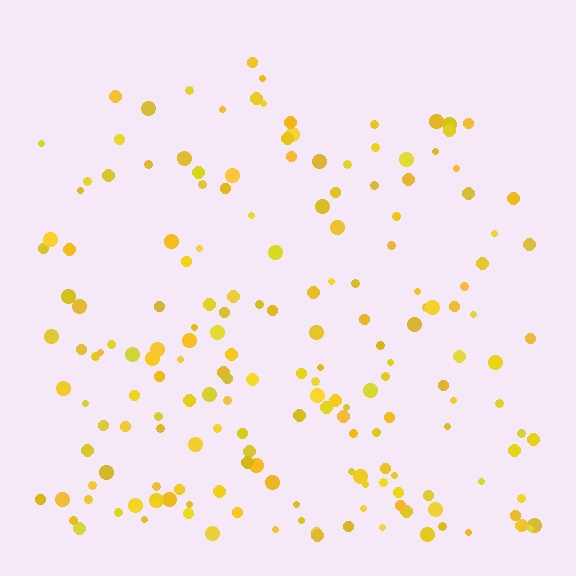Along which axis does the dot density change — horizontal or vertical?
Vertical.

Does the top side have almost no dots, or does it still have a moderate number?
Still a moderate number, just noticeably fewer than the bottom.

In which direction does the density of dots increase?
From top to bottom, with the bottom side densest.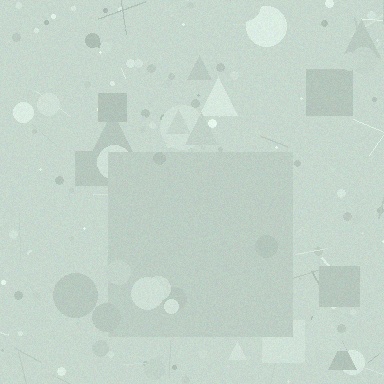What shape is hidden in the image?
A square is hidden in the image.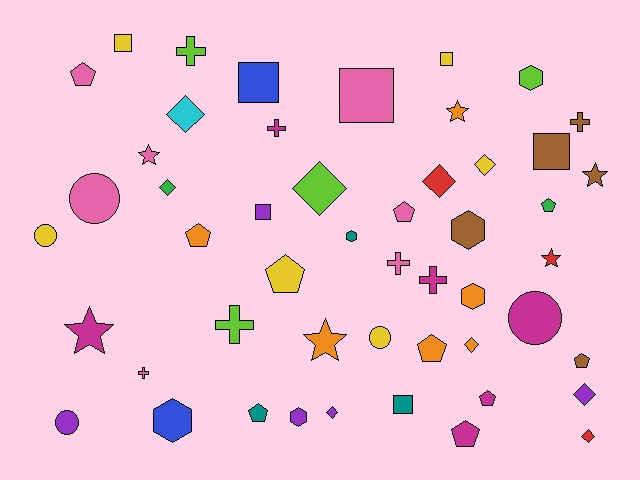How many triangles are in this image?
There are no triangles.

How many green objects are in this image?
There are 2 green objects.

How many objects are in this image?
There are 50 objects.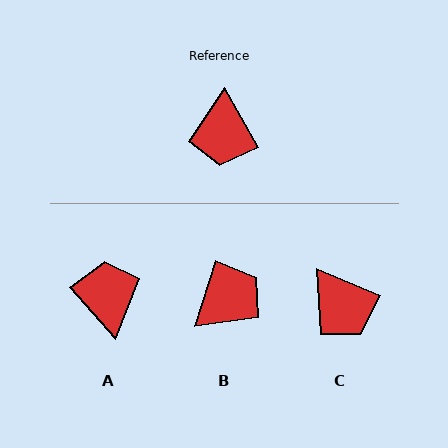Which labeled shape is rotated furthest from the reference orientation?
A, about 168 degrees away.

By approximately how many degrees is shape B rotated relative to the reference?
Approximately 132 degrees counter-clockwise.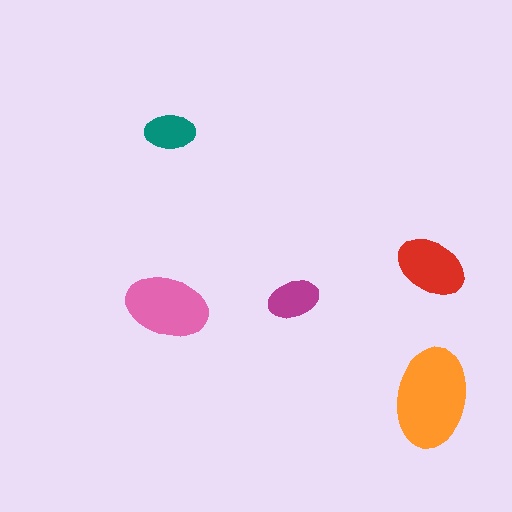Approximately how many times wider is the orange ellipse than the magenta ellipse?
About 2 times wider.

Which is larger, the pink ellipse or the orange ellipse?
The orange one.